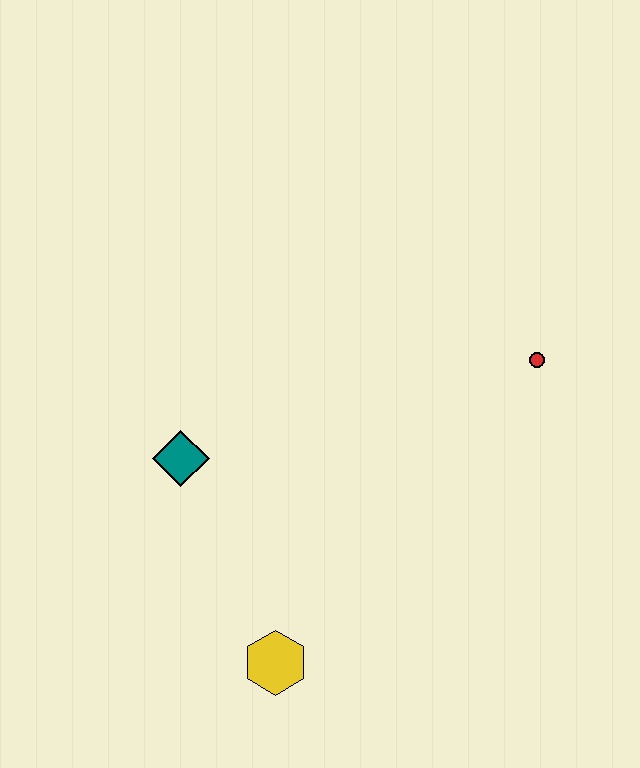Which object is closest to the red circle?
The teal diamond is closest to the red circle.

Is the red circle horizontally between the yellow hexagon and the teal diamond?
No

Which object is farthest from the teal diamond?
The red circle is farthest from the teal diamond.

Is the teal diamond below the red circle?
Yes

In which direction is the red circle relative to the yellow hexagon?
The red circle is above the yellow hexagon.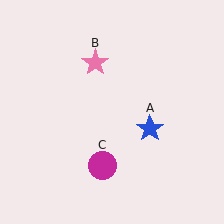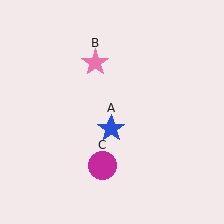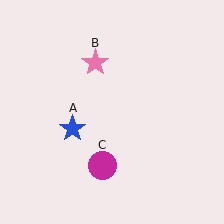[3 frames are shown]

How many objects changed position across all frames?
1 object changed position: blue star (object A).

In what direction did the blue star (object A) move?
The blue star (object A) moved left.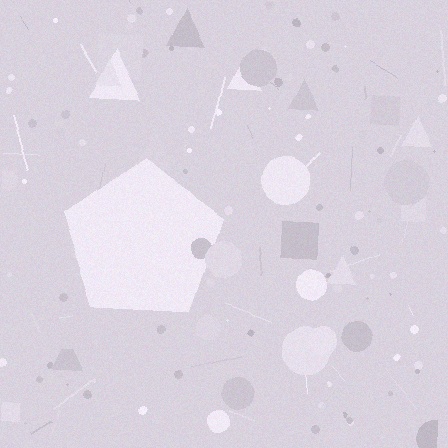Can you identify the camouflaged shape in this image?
The camouflaged shape is a pentagon.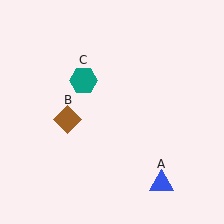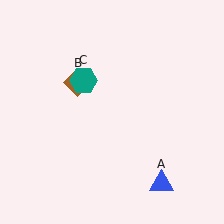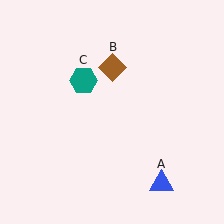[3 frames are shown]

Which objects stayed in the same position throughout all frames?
Blue triangle (object A) and teal hexagon (object C) remained stationary.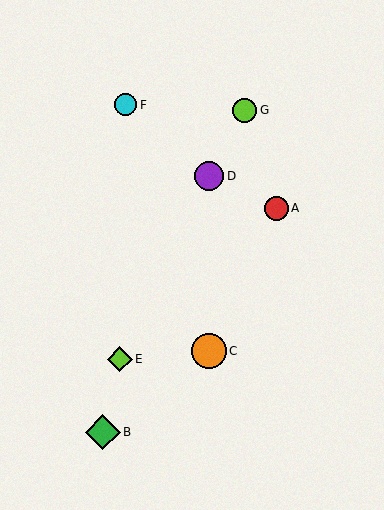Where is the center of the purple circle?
The center of the purple circle is at (209, 176).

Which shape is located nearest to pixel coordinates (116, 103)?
The cyan circle (labeled F) at (126, 105) is nearest to that location.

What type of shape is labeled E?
Shape E is a lime diamond.